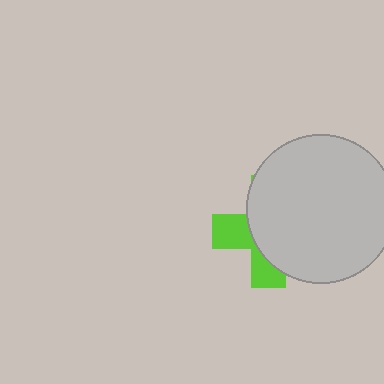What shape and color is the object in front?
The object in front is a light gray circle.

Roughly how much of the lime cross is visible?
A small part of it is visible (roughly 34%).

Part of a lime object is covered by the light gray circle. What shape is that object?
It is a cross.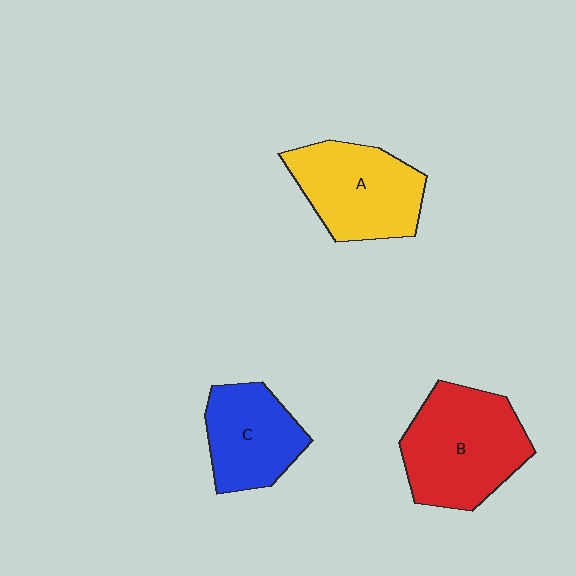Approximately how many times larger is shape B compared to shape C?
Approximately 1.4 times.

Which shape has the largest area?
Shape B (red).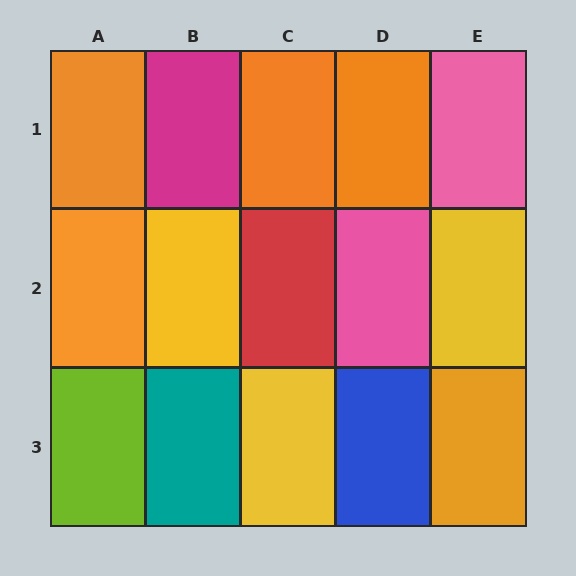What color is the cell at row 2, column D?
Pink.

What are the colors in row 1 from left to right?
Orange, magenta, orange, orange, pink.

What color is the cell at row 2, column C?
Red.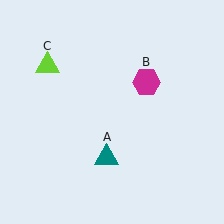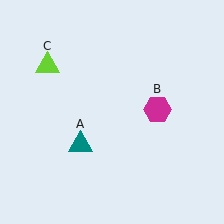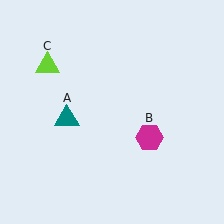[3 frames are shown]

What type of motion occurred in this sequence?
The teal triangle (object A), magenta hexagon (object B) rotated clockwise around the center of the scene.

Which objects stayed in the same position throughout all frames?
Lime triangle (object C) remained stationary.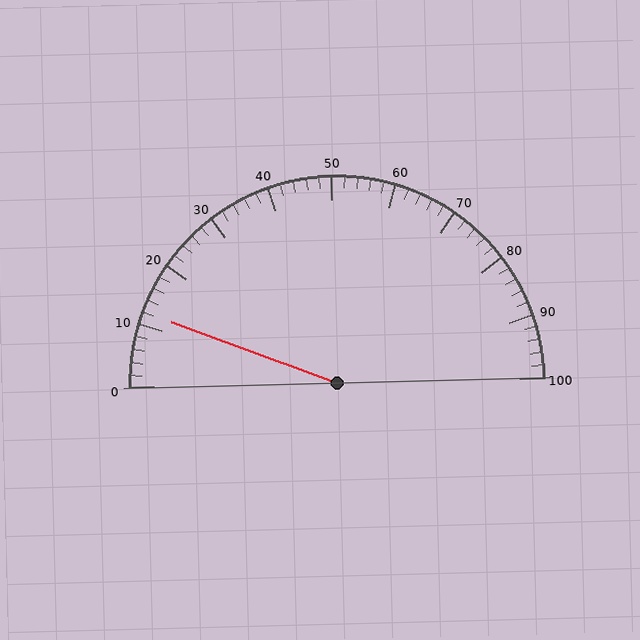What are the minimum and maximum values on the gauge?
The gauge ranges from 0 to 100.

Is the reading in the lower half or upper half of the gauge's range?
The reading is in the lower half of the range (0 to 100).